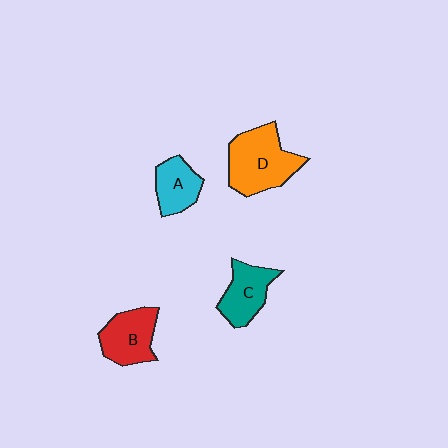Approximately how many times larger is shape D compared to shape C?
Approximately 1.5 times.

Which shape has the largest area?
Shape D (orange).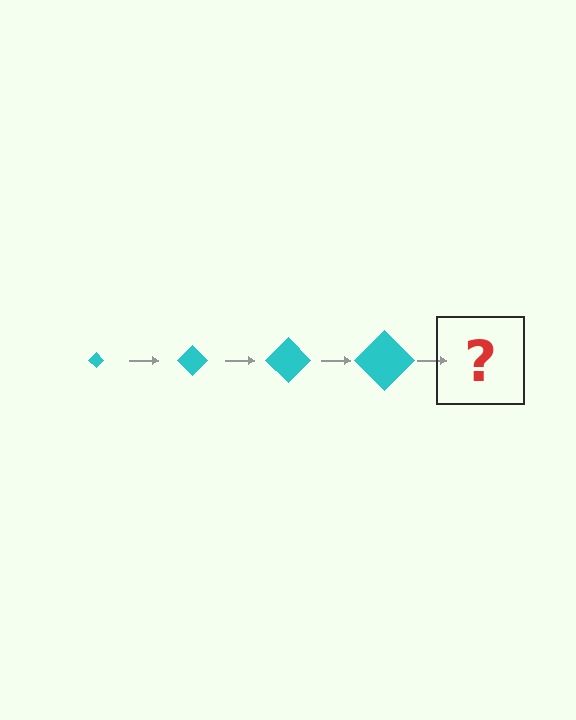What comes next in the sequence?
The next element should be a cyan diamond, larger than the previous one.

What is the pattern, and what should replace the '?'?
The pattern is that the diamond gets progressively larger each step. The '?' should be a cyan diamond, larger than the previous one.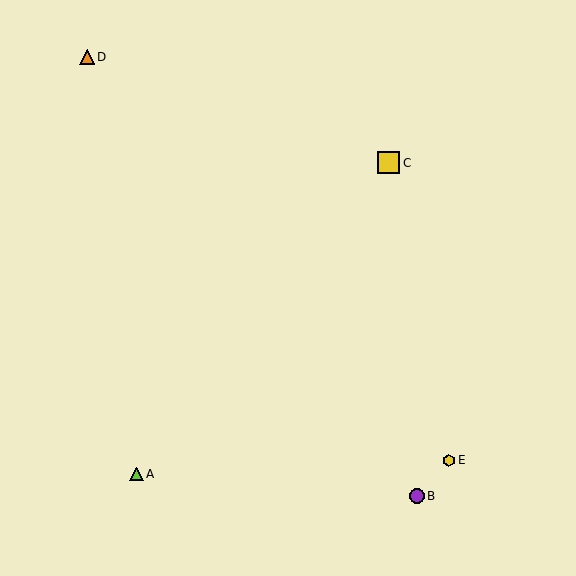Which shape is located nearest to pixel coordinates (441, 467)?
The yellow hexagon (labeled E) at (449, 460) is nearest to that location.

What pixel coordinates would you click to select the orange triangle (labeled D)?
Click at (87, 57) to select the orange triangle D.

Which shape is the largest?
The yellow square (labeled C) is the largest.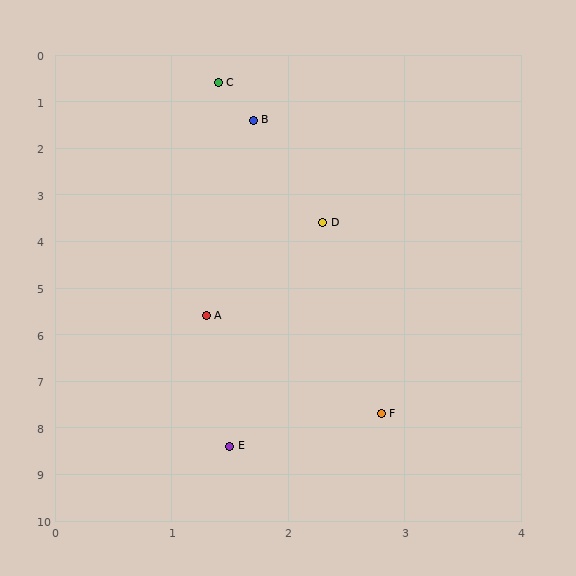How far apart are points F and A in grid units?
Points F and A are about 2.6 grid units apart.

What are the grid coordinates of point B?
Point B is at approximately (1.7, 1.4).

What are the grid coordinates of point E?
Point E is at approximately (1.5, 8.4).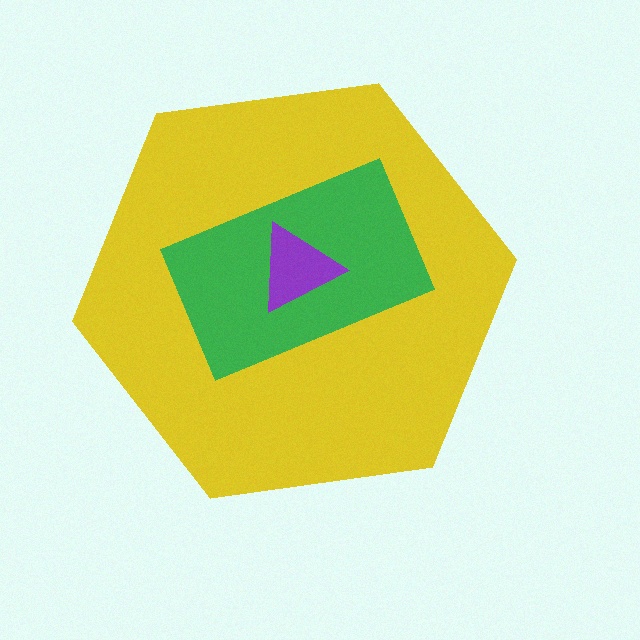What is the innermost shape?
The purple triangle.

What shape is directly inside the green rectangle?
The purple triangle.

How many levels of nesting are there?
3.